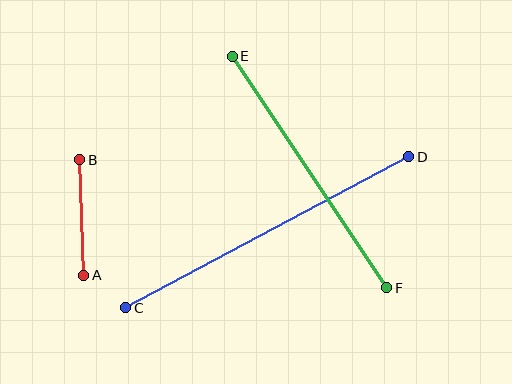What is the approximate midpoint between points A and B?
The midpoint is at approximately (82, 218) pixels.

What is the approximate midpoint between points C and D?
The midpoint is at approximately (267, 232) pixels.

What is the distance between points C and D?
The distance is approximately 321 pixels.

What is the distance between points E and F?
The distance is approximately 278 pixels.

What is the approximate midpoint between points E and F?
The midpoint is at approximately (309, 172) pixels.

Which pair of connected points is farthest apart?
Points C and D are farthest apart.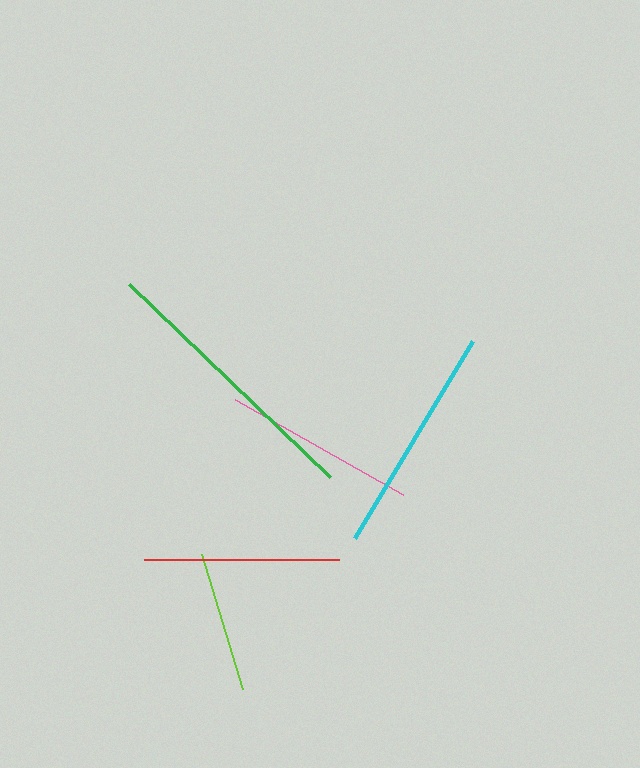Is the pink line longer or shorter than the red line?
The red line is longer than the pink line.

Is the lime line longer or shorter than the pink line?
The pink line is longer than the lime line.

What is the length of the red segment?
The red segment is approximately 195 pixels long.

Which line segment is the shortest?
The lime line is the shortest at approximately 141 pixels.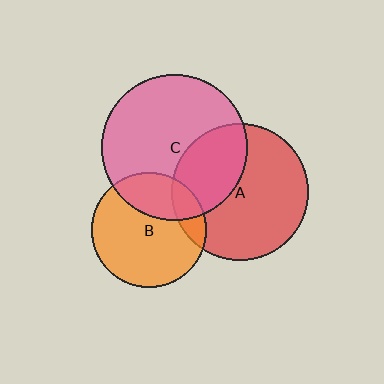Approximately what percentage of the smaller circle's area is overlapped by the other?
Approximately 30%.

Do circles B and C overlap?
Yes.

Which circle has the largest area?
Circle C (pink).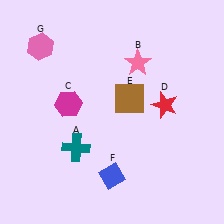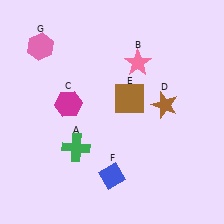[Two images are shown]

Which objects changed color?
A changed from teal to green. D changed from red to brown.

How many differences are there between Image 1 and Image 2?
There are 2 differences between the two images.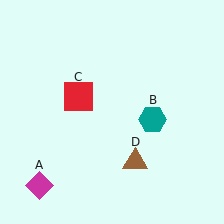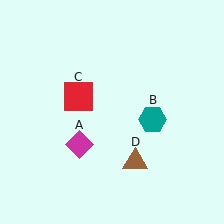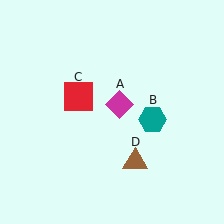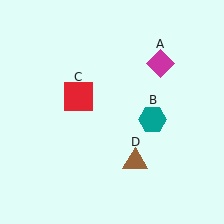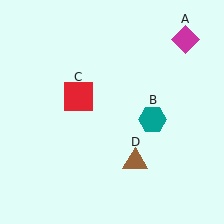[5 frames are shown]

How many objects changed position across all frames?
1 object changed position: magenta diamond (object A).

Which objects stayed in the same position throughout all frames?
Teal hexagon (object B) and red square (object C) and brown triangle (object D) remained stationary.